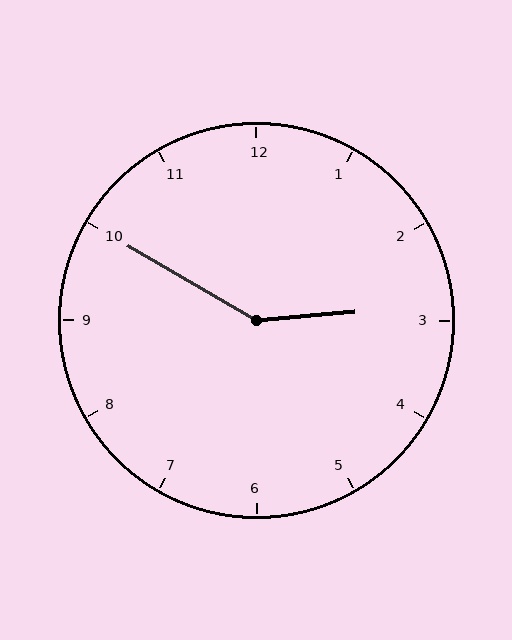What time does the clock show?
2:50.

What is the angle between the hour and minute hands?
Approximately 145 degrees.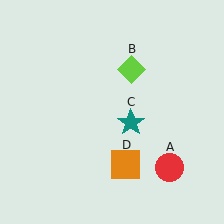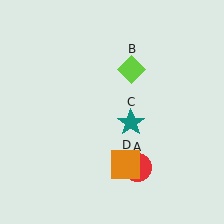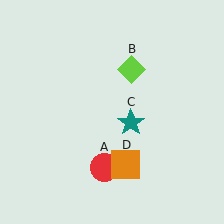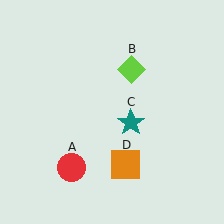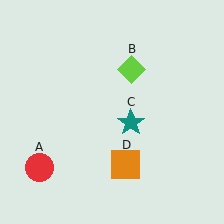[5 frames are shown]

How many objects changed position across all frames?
1 object changed position: red circle (object A).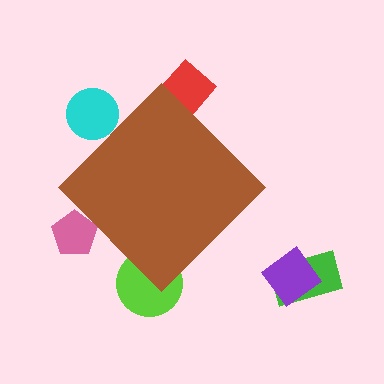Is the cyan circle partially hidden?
Yes, the cyan circle is partially hidden behind the brown diamond.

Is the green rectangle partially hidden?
No, the green rectangle is fully visible.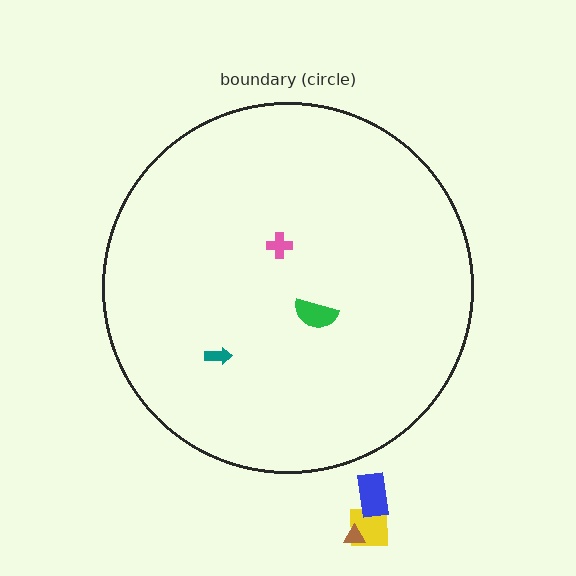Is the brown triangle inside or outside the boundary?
Outside.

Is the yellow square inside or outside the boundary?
Outside.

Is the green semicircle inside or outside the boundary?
Inside.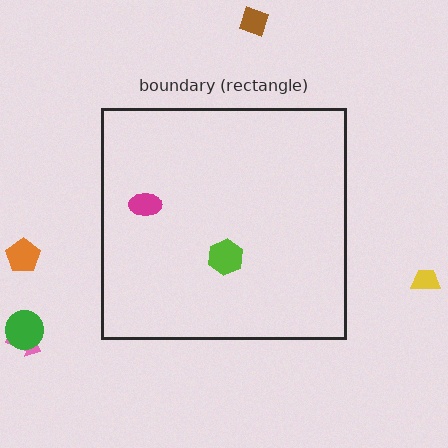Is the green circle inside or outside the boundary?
Outside.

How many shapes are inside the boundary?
2 inside, 5 outside.